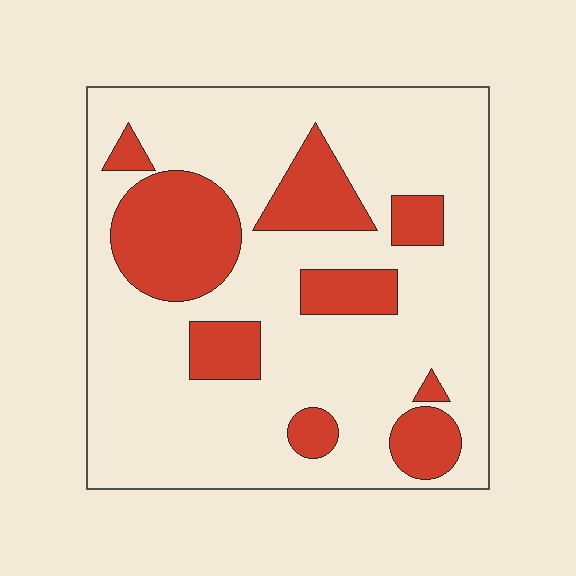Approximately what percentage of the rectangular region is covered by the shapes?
Approximately 25%.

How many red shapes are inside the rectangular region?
9.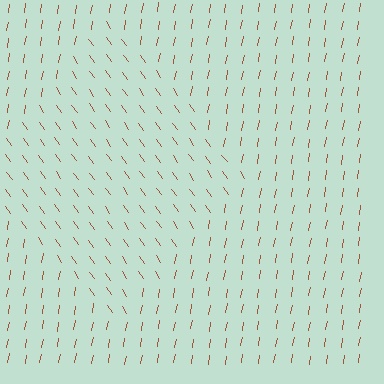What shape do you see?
I see a diamond.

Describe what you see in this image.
The image is filled with small brown line segments. A diamond region in the image has lines oriented differently from the surrounding lines, creating a visible texture boundary.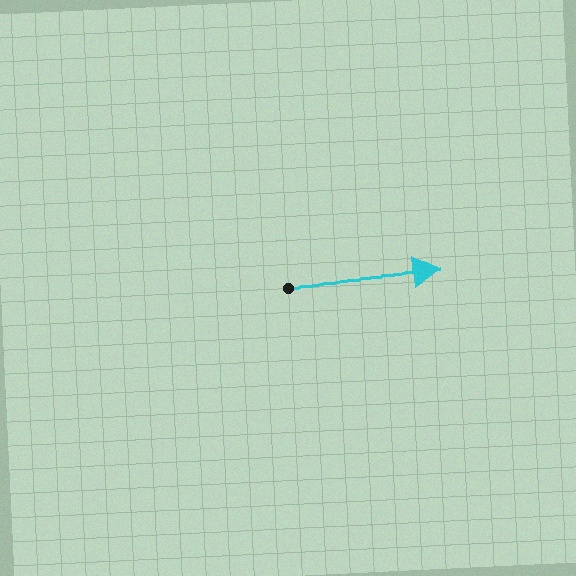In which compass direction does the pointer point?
East.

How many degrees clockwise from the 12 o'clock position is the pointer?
Approximately 85 degrees.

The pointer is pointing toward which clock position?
Roughly 3 o'clock.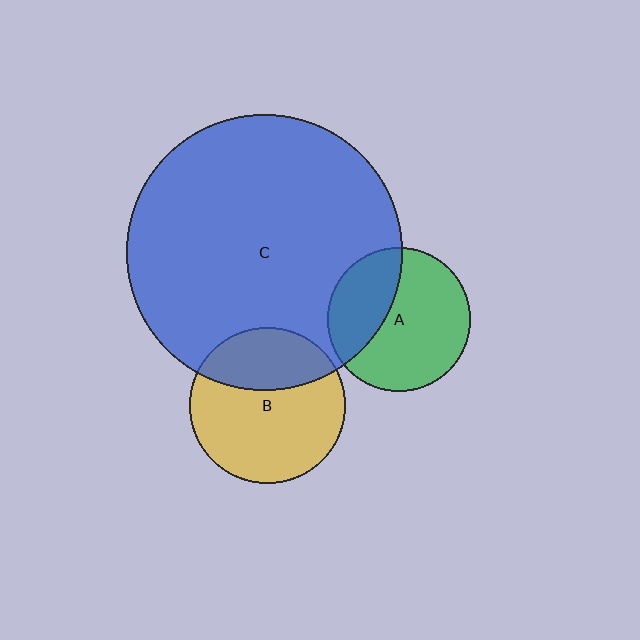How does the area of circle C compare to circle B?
Approximately 3.2 times.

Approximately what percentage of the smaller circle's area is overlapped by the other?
Approximately 35%.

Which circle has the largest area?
Circle C (blue).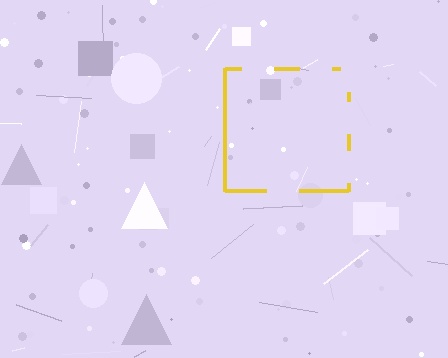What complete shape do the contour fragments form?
The contour fragments form a square.